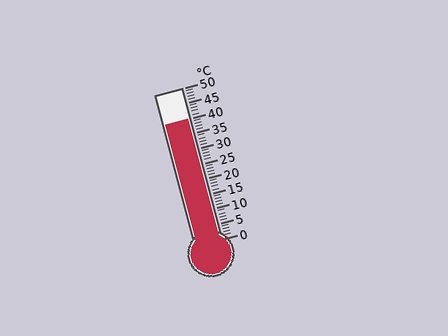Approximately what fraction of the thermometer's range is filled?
The thermometer is filled to approximately 80% of its range.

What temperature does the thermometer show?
The thermometer shows approximately 40°C.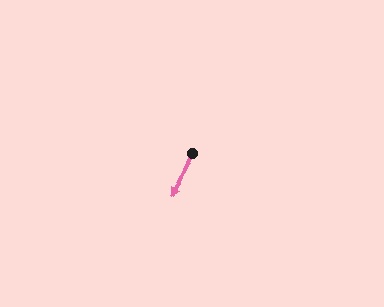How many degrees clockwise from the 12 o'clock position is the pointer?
Approximately 209 degrees.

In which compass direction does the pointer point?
Southwest.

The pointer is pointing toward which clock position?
Roughly 7 o'clock.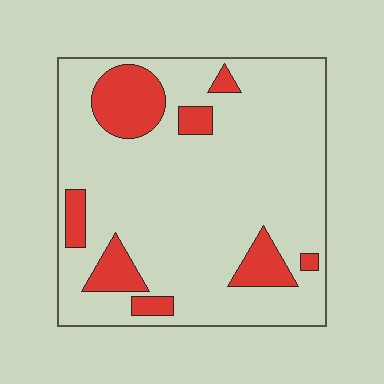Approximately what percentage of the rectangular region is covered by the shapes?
Approximately 20%.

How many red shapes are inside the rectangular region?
8.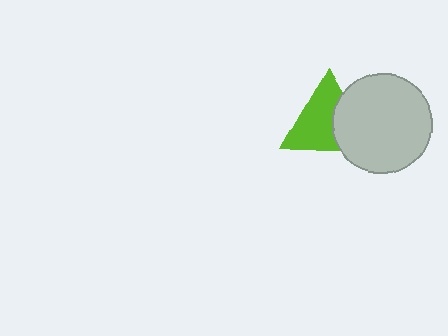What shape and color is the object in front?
The object in front is a light gray circle.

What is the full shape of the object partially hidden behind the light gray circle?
The partially hidden object is a lime triangle.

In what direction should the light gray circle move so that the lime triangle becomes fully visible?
The light gray circle should move right. That is the shortest direction to clear the overlap and leave the lime triangle fully visible.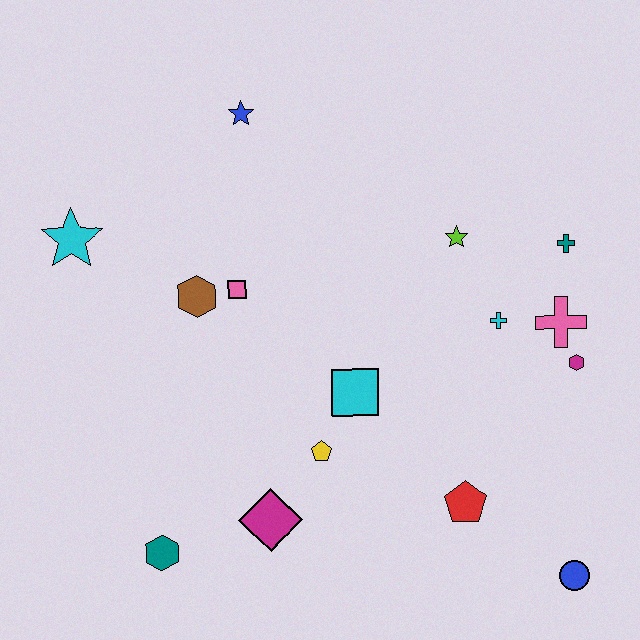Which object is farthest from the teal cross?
The teal hexagon is farthest from the teal cross.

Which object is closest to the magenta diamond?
The yellow pentagon is closest to the magenta diamond.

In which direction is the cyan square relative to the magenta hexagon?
The cyan square is to the left of the magenta hexagon.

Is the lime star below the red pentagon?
No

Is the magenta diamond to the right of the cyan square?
No